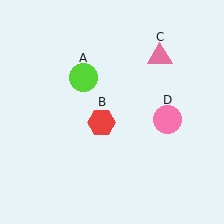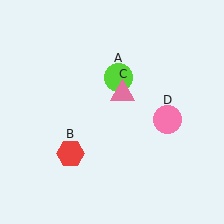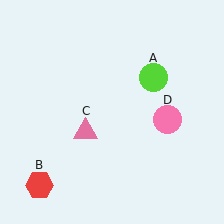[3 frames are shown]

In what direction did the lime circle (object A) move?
The lime circle (object A) moved right.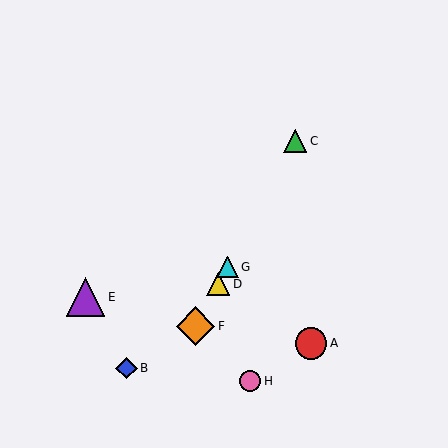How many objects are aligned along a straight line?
4 objects (C, D, F, G) are aligned along a straight line.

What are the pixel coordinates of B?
Object B is at (127, 368).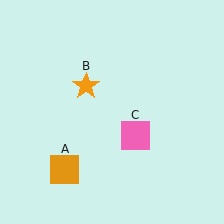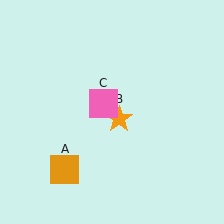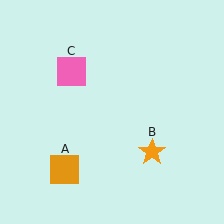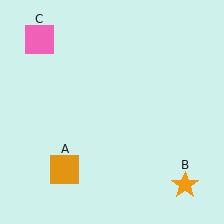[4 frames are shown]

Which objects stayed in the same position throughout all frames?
Orange square (object A) remained stationary.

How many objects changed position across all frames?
2 objects changed position: orange star (object B), pink square (object C).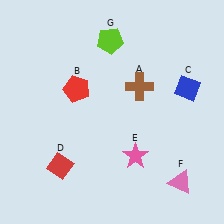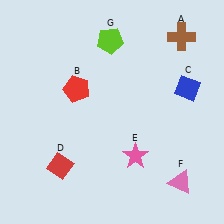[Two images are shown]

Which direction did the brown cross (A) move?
The brown cross (A) moved up.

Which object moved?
The brown cross (A) moved up.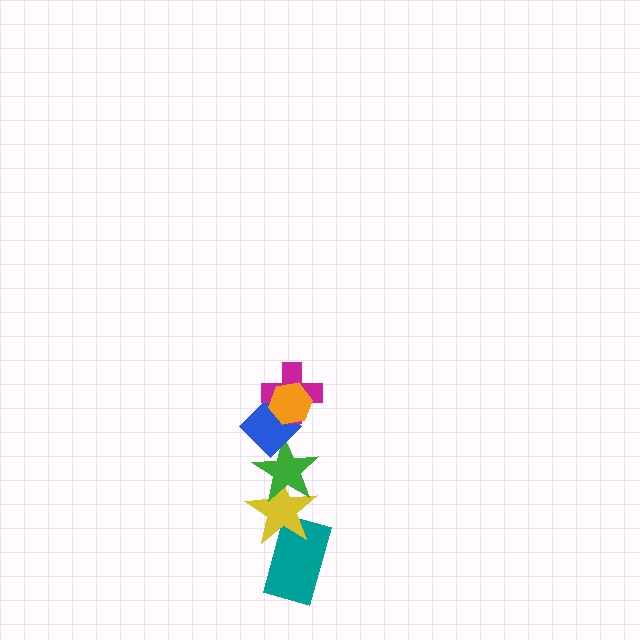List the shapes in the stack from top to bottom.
From top to bottom: the orange hexagon, the magenta cross, the blue diamond, the green star, the yellow star, the teal rectangle.